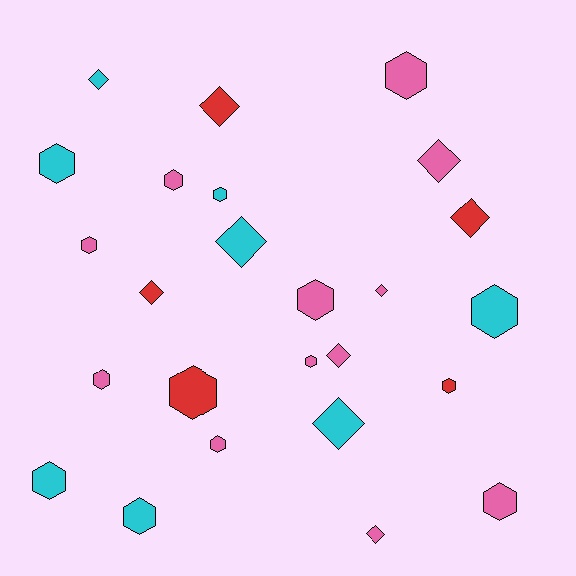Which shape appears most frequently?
Hexagon, with 15 objects.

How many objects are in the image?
There are 25 objects.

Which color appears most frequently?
Pink, with 12 objects.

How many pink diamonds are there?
There are 4 pink diamonds.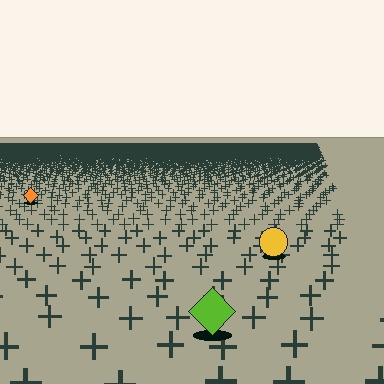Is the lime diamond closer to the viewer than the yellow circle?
Yes. The lime diamond is closer — you can tell from the texture gradient: the ground texture is coarser near it.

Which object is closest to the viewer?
The lime diamond is closest. The texture marks near it are larger and more spread out.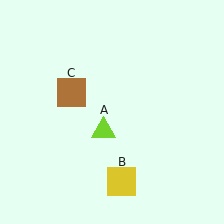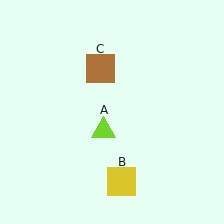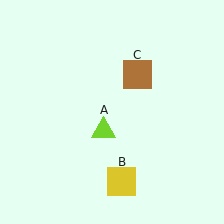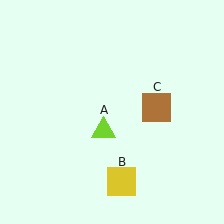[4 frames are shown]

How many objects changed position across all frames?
1 object changed position: brown square (object C).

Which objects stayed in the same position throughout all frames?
Lime triangle (object A) and yellow square (object B) remained stationary.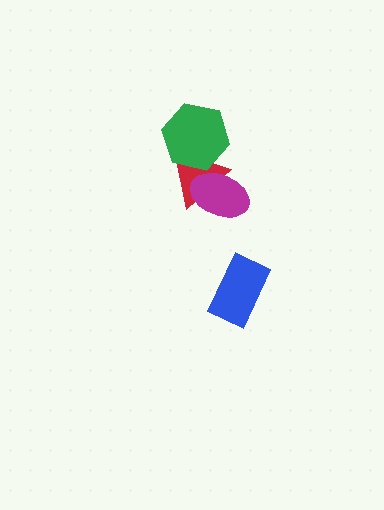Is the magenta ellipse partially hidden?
No, no other shape covers it.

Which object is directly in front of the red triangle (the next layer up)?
The green hexagon is directly in front of the red triangle.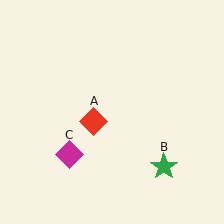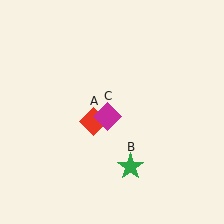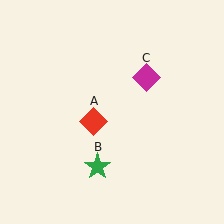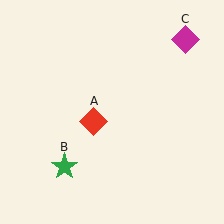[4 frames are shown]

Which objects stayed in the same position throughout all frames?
Red diamond (object A) remained stationary.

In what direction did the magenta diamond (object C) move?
The magenta diamond (object C) moved up and to the right.